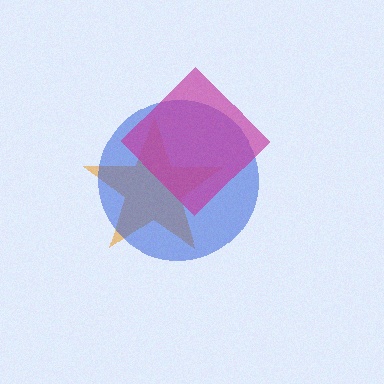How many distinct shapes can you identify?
There are 3 distinct shapes: an orange star, a blue circle, a magenta diamond.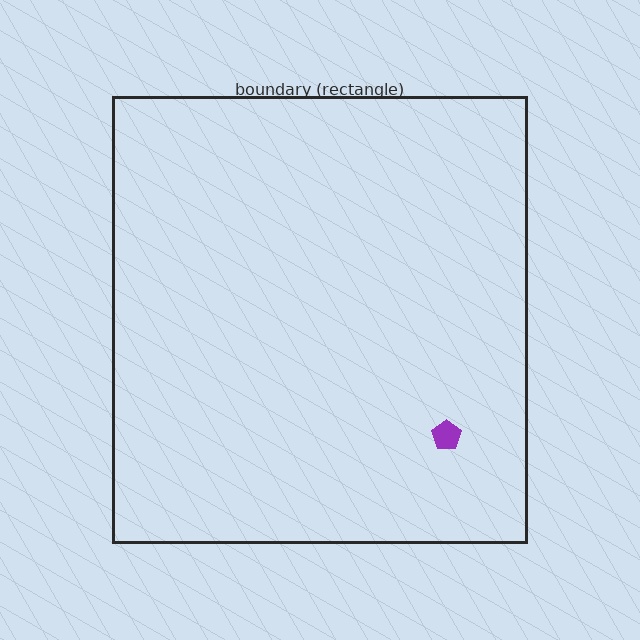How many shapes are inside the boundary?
1 inside, 0 outside.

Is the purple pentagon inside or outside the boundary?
Inside.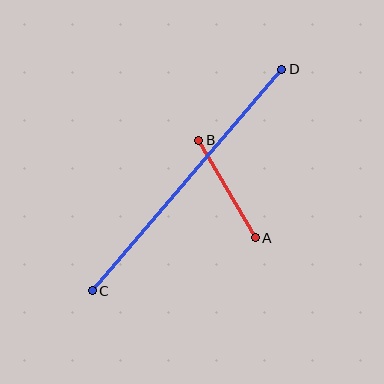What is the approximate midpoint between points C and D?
The midpoint is at approximately (187, 180) pixels.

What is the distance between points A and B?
The distance is approximately 113 pixels.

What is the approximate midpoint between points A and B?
The midpoint is at approximately (227, 189) pixels.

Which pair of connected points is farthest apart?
Points C and D are farthest apart.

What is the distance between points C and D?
The distance is approximately 291 pixels.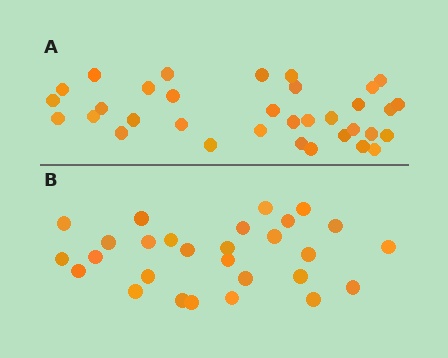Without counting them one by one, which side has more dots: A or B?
Region A (the top region) has more dots.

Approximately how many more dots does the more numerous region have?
Region A has about 6 more dots than region B.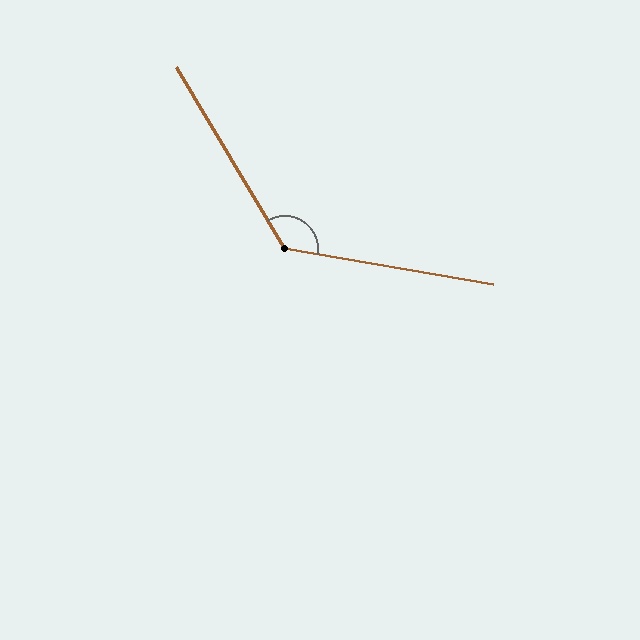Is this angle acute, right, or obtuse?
It is obtuse.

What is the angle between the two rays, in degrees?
Approximately 131 degrees.